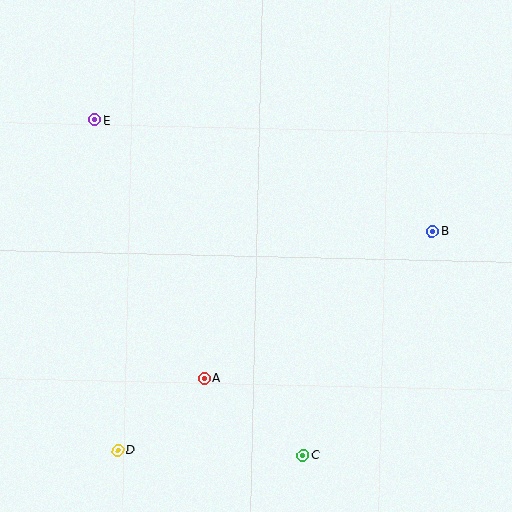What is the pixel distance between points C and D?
The distance between C and D is 185 pixels.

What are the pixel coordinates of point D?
Point D is at (118, 450).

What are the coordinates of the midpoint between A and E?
The midpoint between A and E is at (150, 249).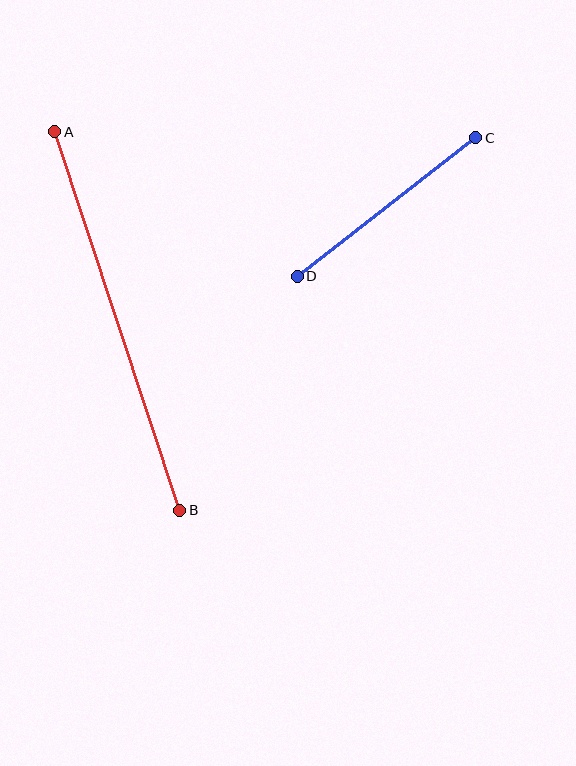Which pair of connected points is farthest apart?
Points A and B are farthest apart.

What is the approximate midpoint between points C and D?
The midpoint is at approximately (387, 207) pixels.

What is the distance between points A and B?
The distance is approximately 399 pixels.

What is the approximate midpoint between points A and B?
The midpoint is at approximately (117, 321) pixels.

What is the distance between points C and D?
The distance is approximately 226 pixels.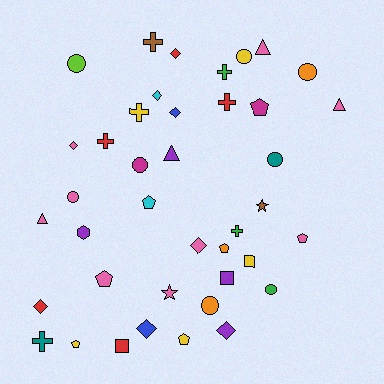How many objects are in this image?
There are 40 objects.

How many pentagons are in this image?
There are 7 pentagons.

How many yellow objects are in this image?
There are 5 yellow objects.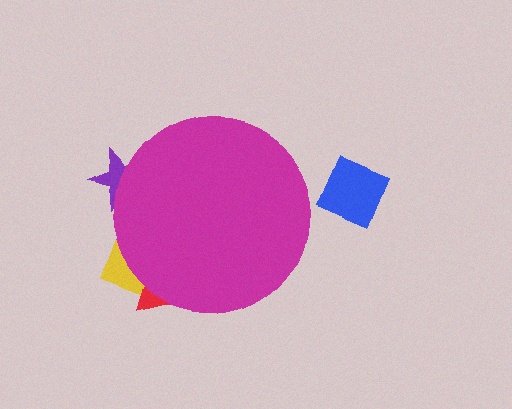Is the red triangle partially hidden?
Yes, the red triangle is partially hidden behind the magenta circle.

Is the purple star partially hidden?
Yes, the purple star is partially hidden behind the magenta circle.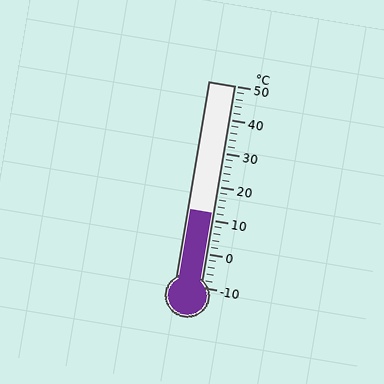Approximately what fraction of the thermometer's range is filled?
The thermometer is filled to approximately 35% of its range.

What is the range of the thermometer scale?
The thermometer scale ranges from -10°C to 50°C.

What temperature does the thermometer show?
The thermometer shows approximately 12°C.